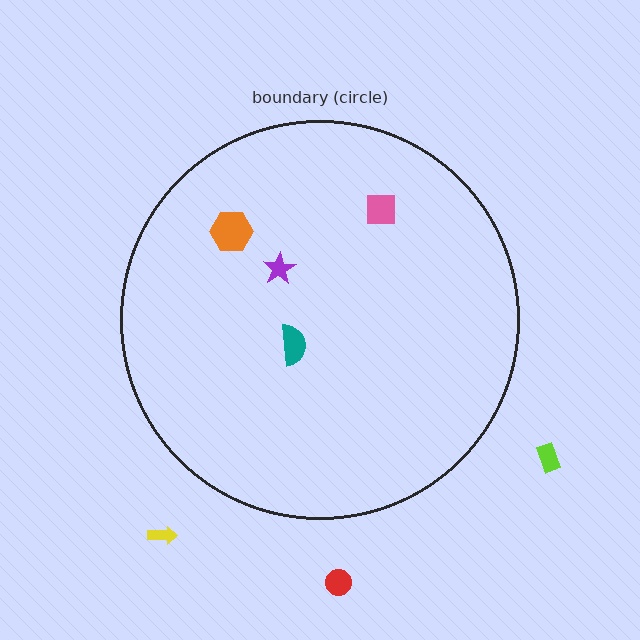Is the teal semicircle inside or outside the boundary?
Inside.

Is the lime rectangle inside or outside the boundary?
Outside.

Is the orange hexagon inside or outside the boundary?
Inside.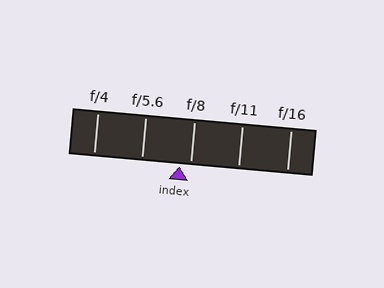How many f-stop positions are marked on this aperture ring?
There are 5 f-stop positions marked.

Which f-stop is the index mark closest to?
The index mark is closest to f/8.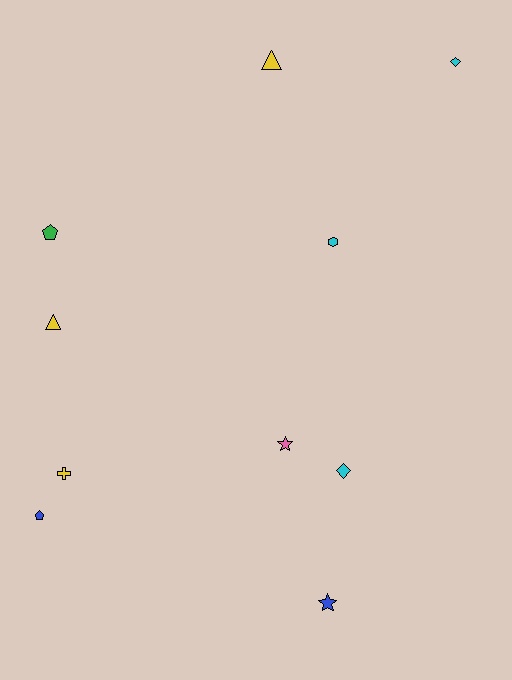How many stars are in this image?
There are 2 stars.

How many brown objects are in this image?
There are no brown objects.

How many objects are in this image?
There are 10 objects.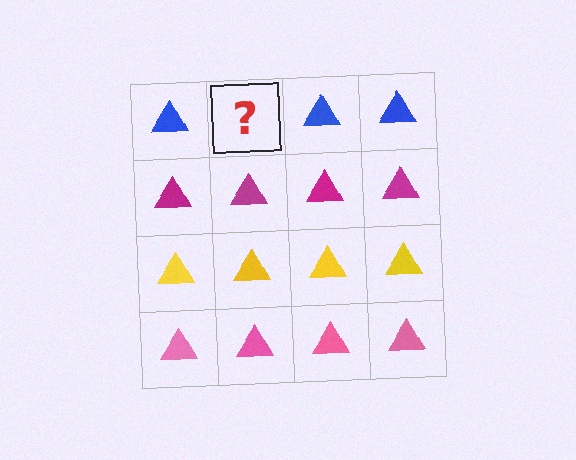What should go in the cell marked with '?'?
The missing cell should contain a blue triangle.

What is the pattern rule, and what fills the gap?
The rule is that each row has a consistent color. The gap should be filled with a blue triangle.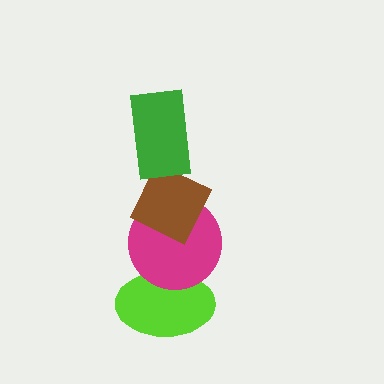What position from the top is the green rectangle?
The green rectangle is 1st from the top.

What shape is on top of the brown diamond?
The green rectangle is on top of the brown diamond.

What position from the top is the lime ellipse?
The lime ellipse is 4th from the top.